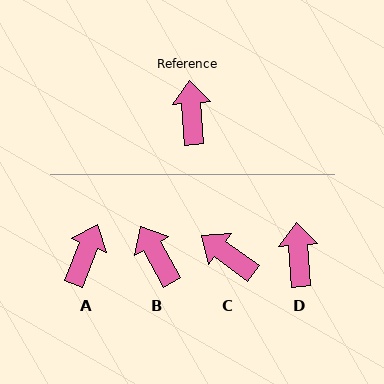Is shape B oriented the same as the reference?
No, it is off by about 25 degrees.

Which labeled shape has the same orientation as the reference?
D.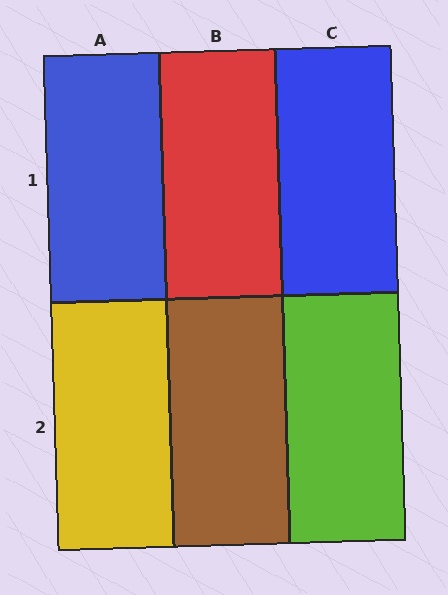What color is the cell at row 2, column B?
Brown.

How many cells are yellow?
1 cell is yellow.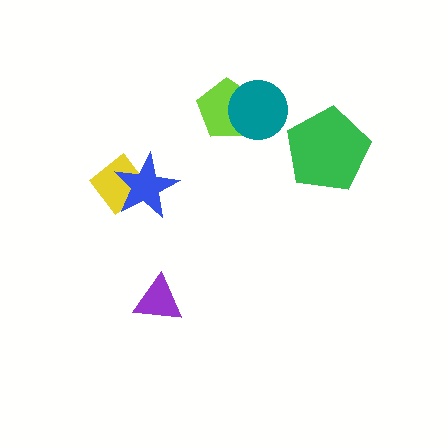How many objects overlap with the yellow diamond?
1 object overlaps with the yellow diamond.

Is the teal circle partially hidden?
No, no other shape covers it.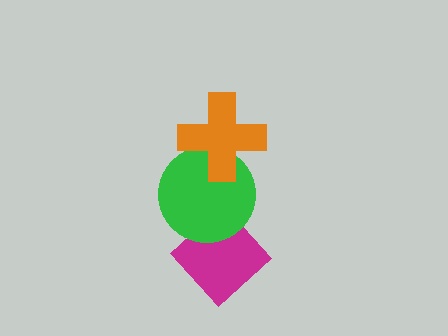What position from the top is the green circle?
The green circle is 2nd from the top.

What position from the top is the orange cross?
The orange cross is 1st from the top.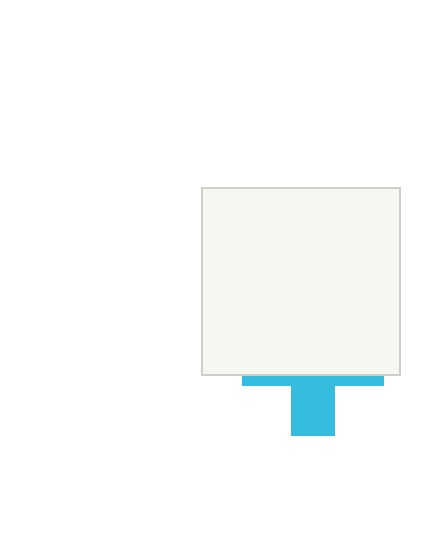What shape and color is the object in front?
The object in front is a white rectangle.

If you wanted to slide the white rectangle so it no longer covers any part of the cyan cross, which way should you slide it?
Slide it up — that is the most direct way to separate the two shapes.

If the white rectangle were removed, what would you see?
You would see the complete cyan cross.